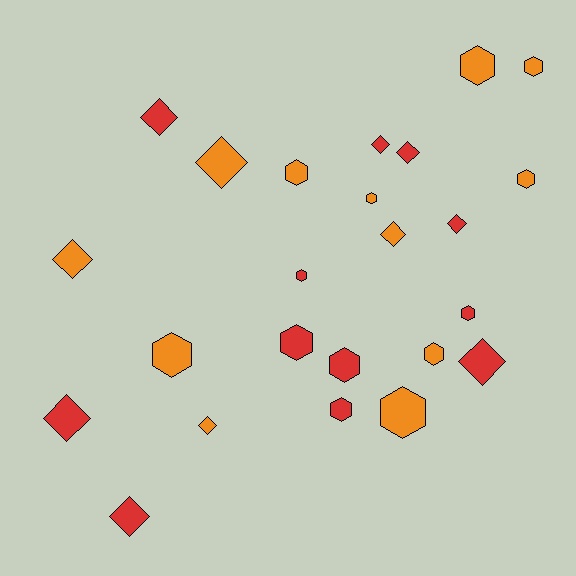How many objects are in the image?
There are 24 objects.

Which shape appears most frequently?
Hexagon, with 13 objects.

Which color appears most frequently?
Red, with 12 objects.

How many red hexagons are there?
There are 5 red hexagons.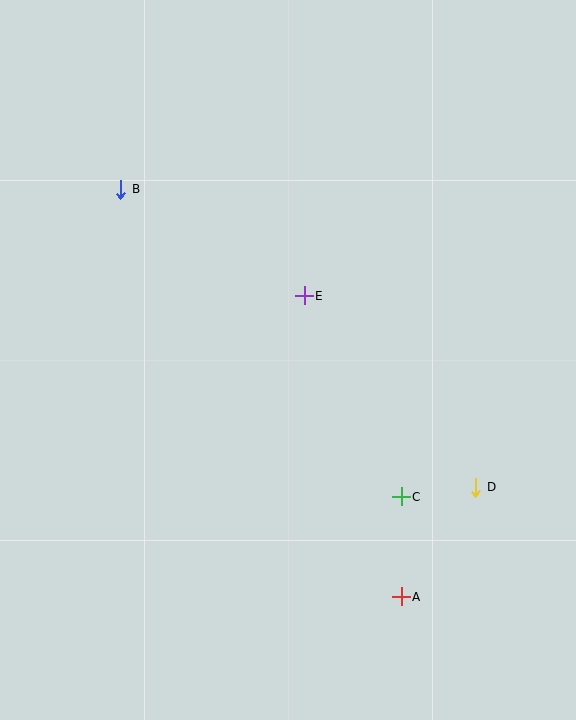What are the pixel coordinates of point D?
Point D is at (475, 487).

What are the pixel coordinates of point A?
Point A is at (401, 597).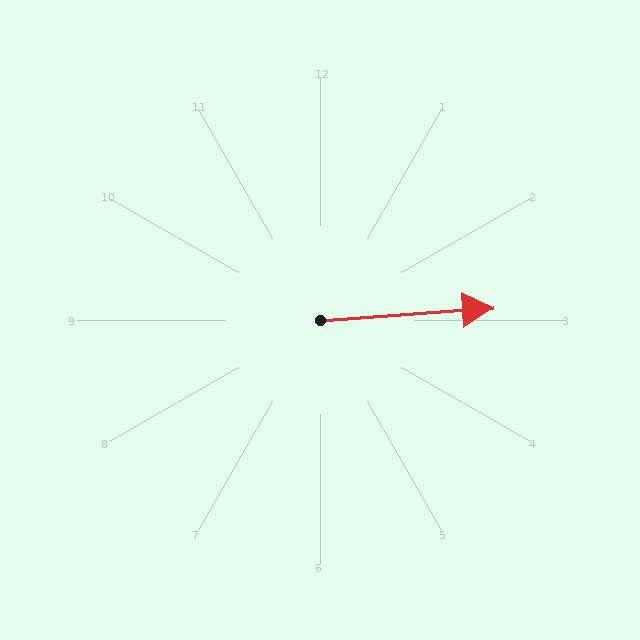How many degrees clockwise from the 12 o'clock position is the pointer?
Approximately 86 degrees.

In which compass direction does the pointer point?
East.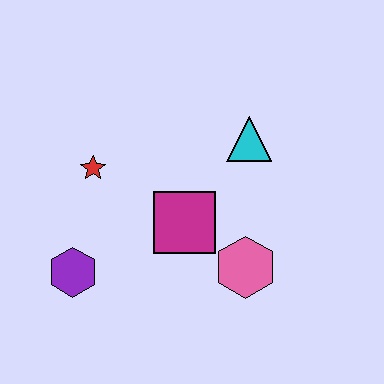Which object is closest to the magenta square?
The pink hexagon is closest to the magenta square.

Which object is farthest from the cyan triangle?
The purple hexagon is farthest from the cyan triangle.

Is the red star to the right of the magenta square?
No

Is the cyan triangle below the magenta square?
No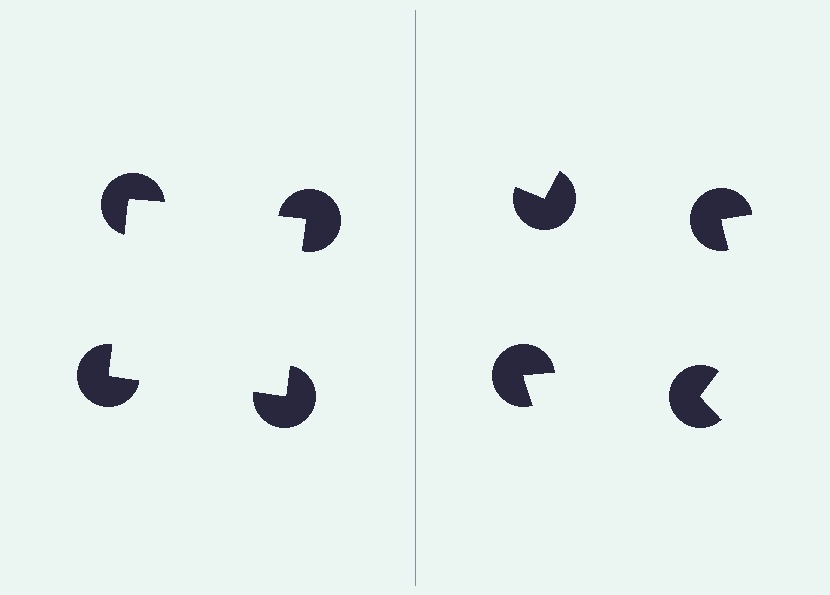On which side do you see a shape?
An illusory square appears on the left side. On the right side the wedge cuts are rotated, so no coherent shape forms.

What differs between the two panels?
The pac-man discs are positioned identically on both sides; only the wedge orientations differ. On the left they align to a square; on the right they are misaligned.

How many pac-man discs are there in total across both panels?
8 — 4 on each side.